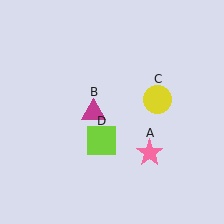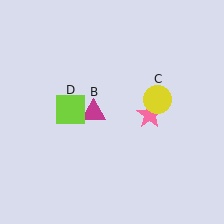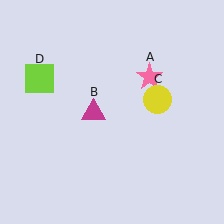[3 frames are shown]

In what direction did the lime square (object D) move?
The lime square (object D) moved up and to the left.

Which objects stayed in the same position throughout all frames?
Magenta triangle (object B) and yellow circle (object C) remained stationary.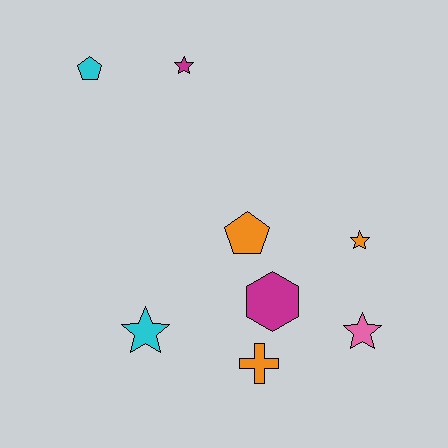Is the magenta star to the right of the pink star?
No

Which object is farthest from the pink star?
The cyan pentagon is farthest from the pink star.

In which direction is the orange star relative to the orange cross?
The orange star is above the orange cross.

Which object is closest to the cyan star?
The orange cross is closest to the cyan star.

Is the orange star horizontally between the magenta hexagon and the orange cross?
No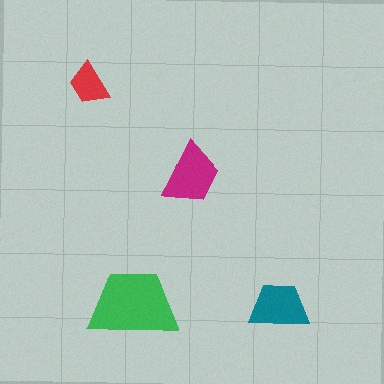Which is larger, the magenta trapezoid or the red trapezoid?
The magenta one.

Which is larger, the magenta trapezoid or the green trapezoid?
The green one.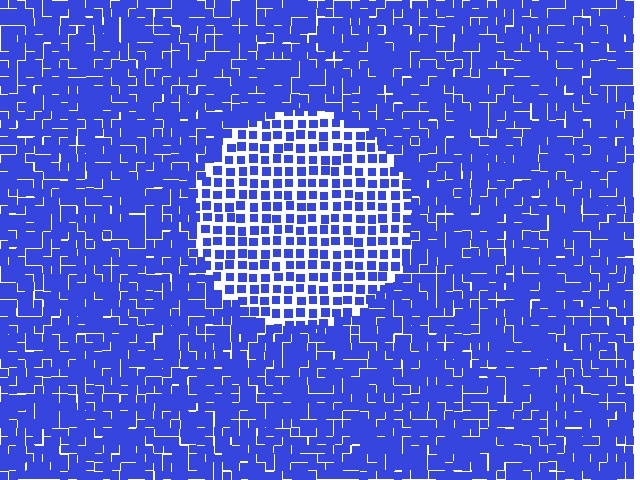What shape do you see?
I see a circle.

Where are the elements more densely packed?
The elements are more densely packed outside the circle boundary.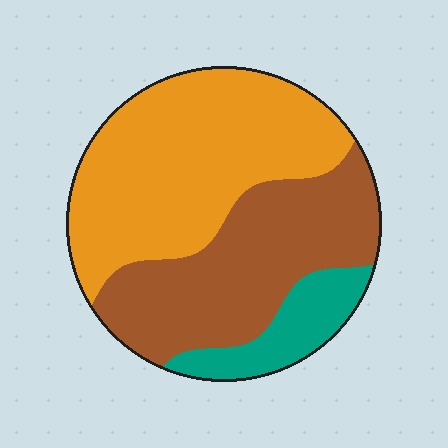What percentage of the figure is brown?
Brown takes up between a quarter and a half of the figure.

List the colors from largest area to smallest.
From largest to smallest: orange, brown, teal.